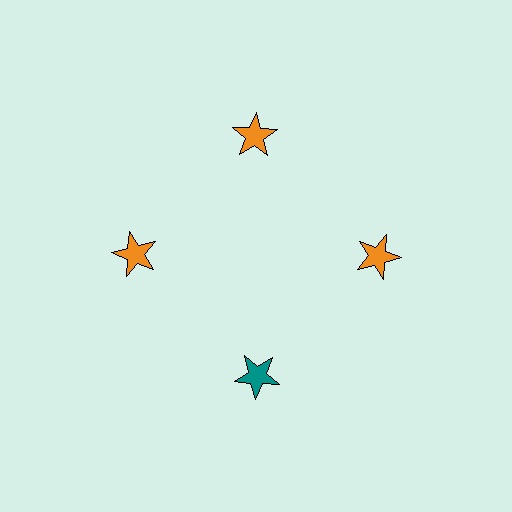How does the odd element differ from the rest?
It has a different color: teal instead of orange.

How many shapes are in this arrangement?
There are 4 shapes arranged in a ring pattern.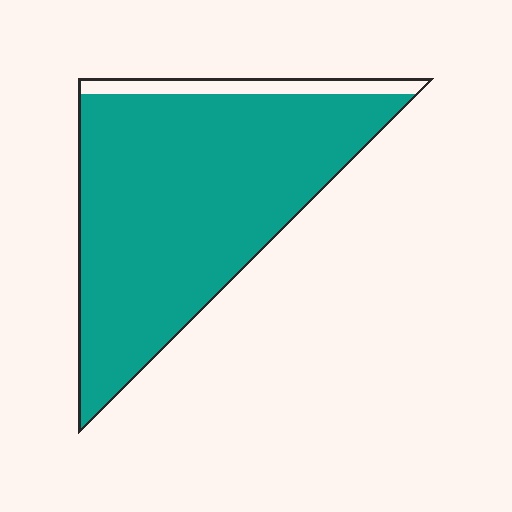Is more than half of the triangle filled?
Yes.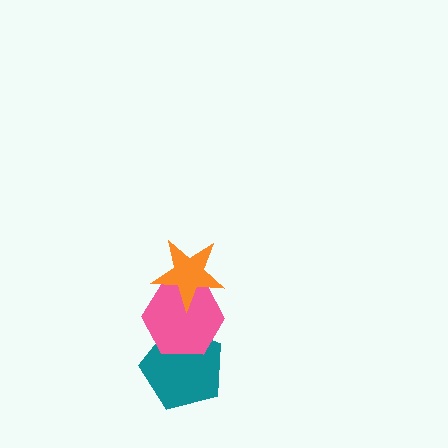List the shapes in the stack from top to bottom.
From top to bottom: the orange star, the pink hexagon, the teal pentagon.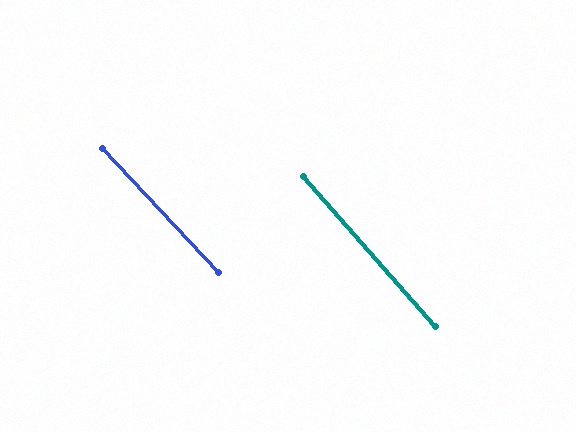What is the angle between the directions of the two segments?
Approximately 2 degrees.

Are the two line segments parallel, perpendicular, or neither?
Parallel — their directions differ by only 2.0°.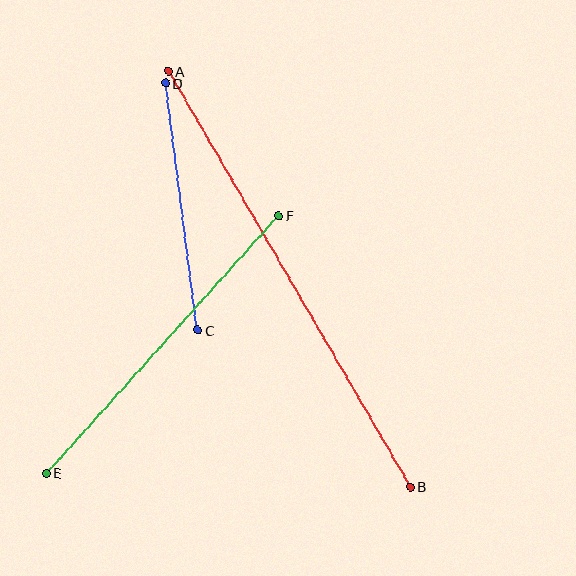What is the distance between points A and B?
The distance is approximately 481 pixels.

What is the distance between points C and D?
The distance is approximately 249 pixels.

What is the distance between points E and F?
The distance is approximately 346 pixels.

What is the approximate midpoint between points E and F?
The midpoint is at approximately (162, 344) pixels.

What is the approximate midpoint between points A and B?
The midpoint is at approximately (289, 279) pixels.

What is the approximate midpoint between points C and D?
The midpoint is at approximately (182, 207) pixels.